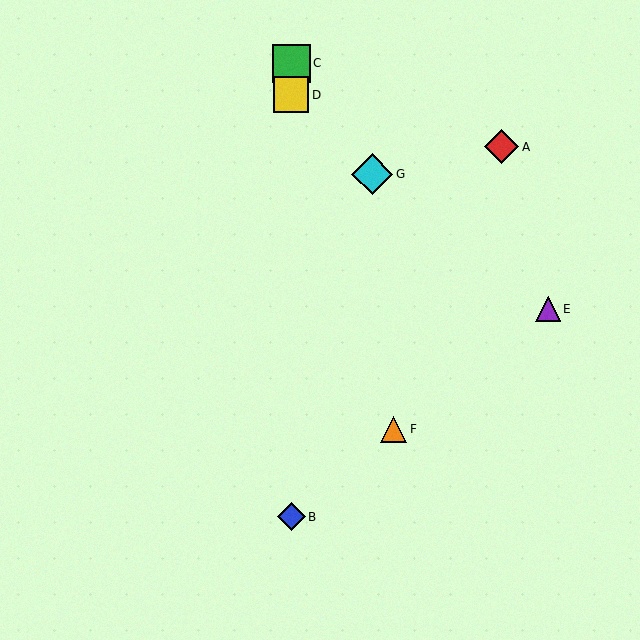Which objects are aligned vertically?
Objects B, C, D are aligned vertically.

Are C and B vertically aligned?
Yes, both are at x≈291.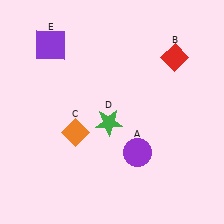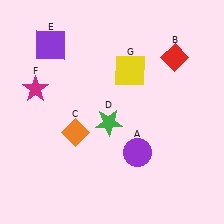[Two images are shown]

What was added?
A magenta star (F), a yellow square (G) were added in Image 2.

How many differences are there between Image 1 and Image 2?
There are 2 differences between the two images.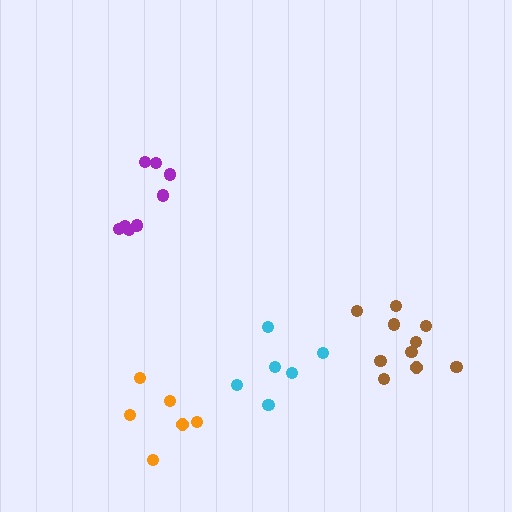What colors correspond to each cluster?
The clusters are colored: brown, purple, orange, cyan.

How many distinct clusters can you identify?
There are 4 distinct clusters.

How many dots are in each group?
Group 1: 10 dots, Group 2: 8 dots, Group 3: 6 dots, Group 4: 6 dots (30 total).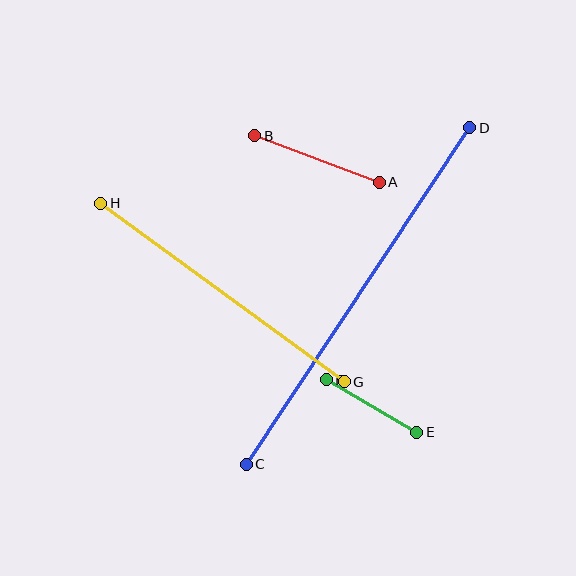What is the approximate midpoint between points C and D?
The midpoint is at approximately (358, 296) pixels.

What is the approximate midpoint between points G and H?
The midpoint is at approximately (222, 292) pixels.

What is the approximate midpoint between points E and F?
The midpoint is at approximately (372, 406) pixels.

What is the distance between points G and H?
The distance is approximately 302 pixels.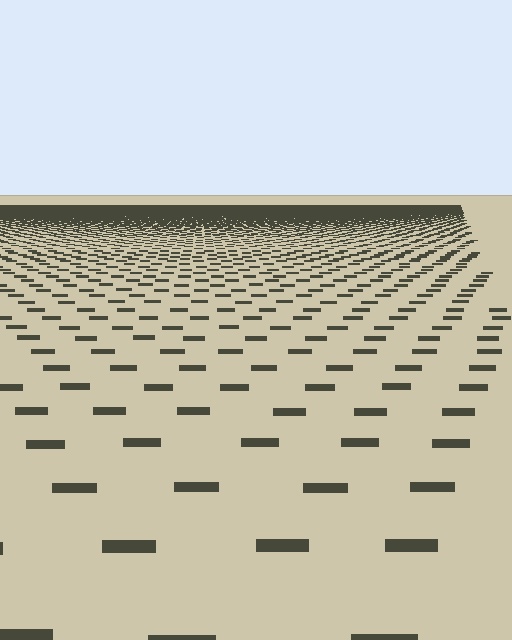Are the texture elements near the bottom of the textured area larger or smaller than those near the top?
Larger. Near the bottom, elements are closer to the viewer and appear at a bigger on-screen size.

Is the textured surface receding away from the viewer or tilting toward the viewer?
The surface is receding away from the viewer. Texture elements get smaller and denser toward the top.